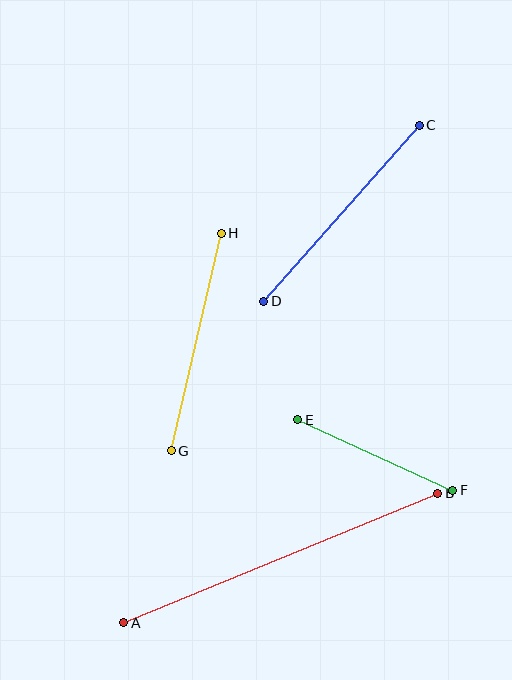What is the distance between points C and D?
The distance is approximately 235 pixels.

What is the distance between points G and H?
The distance is approximately 224 pixels.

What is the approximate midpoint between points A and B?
The midpoint is at approximately (281, 558) pixels.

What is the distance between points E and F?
The distance is approximately 170 pixels.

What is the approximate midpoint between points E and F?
The midpoint is at approximately (375, 455) pixels.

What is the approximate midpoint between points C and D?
The midpoint is at approximately (342, 213) pixels.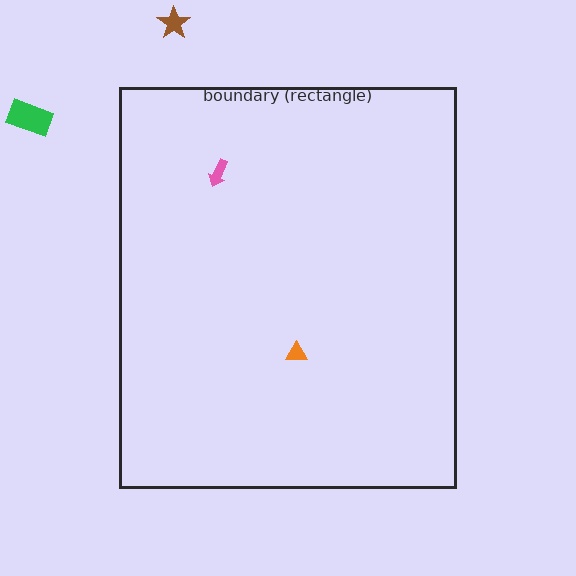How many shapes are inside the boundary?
2 inside, 2 outside.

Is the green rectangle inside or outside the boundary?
Outside.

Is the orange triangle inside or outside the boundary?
Inside.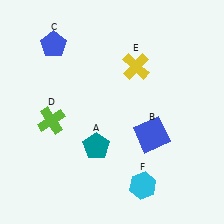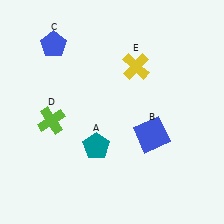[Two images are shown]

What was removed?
The cyan hexagon (F) was removed in Image 2.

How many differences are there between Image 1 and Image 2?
There is 1 difference between the two images.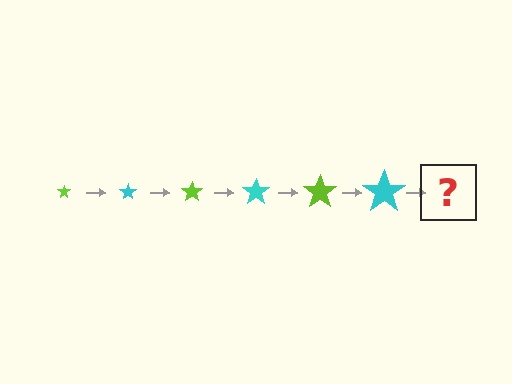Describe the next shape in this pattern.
It should be a lime star, larger than the previous one.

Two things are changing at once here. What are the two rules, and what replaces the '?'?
The two rules are that the star grows larger each step and the color cycles through lime and cyan. The '?' should be a lime star, larger than the previous one.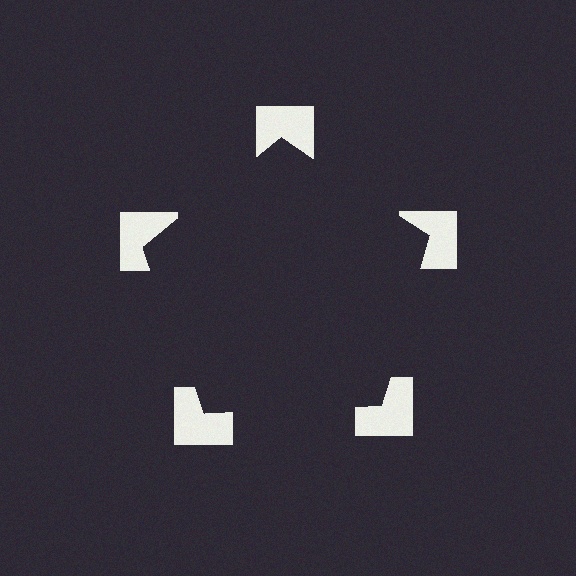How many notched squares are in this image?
There are 5 — one at each vertex of the illusory pentagon.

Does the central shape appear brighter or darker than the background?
It typically appears slightly darker than the background, even though no actual brightness change is drawn.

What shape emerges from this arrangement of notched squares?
An illusory pentagon — its edges are inferred from the aligned wedge cuts in the notched squares, not physically drawn.